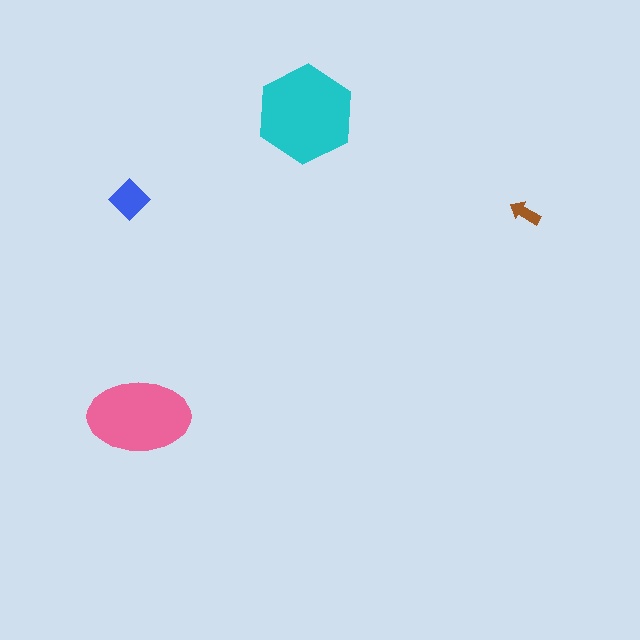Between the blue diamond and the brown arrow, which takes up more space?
The blue diamond.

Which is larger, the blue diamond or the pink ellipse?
The pink ellipse.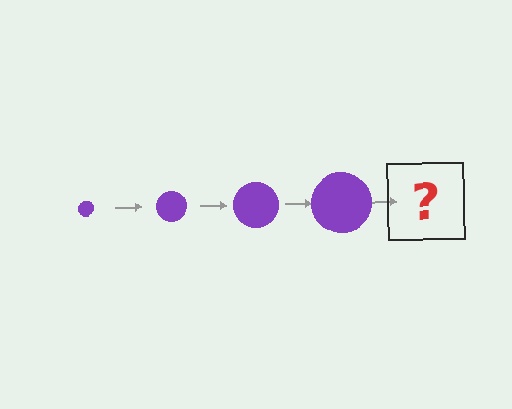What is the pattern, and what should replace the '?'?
The pattern is that the circle gets progressively larger each step. The '?' should be a purple circle, larger than the previous one.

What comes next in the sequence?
The next element should be a purple circle, larger than the previous one.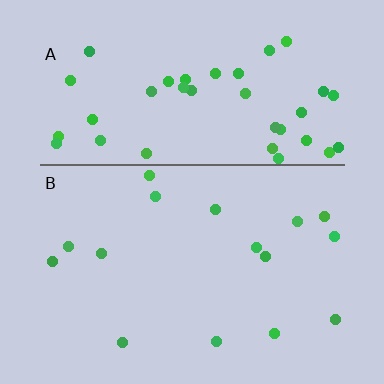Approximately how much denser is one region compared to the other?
Approximately 2.6× — region A over region B.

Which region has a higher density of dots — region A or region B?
A (the top).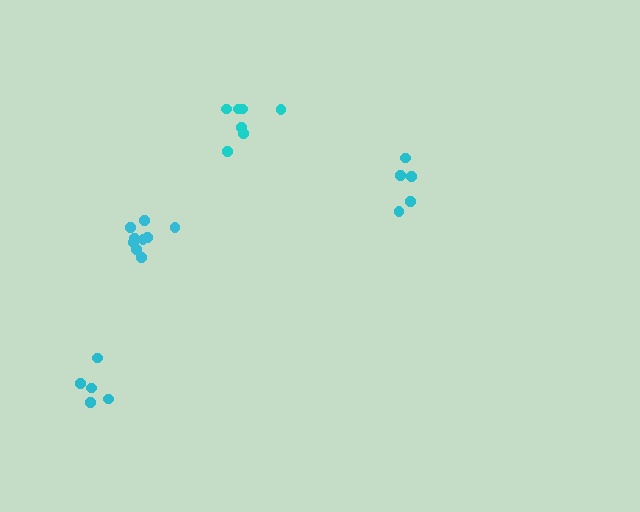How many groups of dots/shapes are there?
There are 4 groups.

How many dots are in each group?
Group 1: 5 dots, Group 2: 9 dots, Group 3: 7 dots, Group 4: 5 dots (26 total).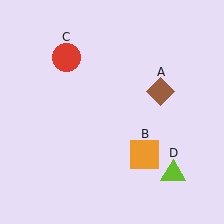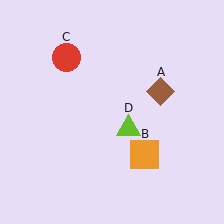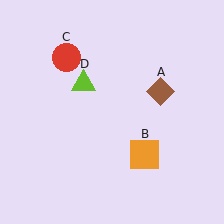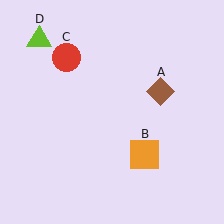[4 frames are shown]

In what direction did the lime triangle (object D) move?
The lime triangle (object D) moved up and to the left.